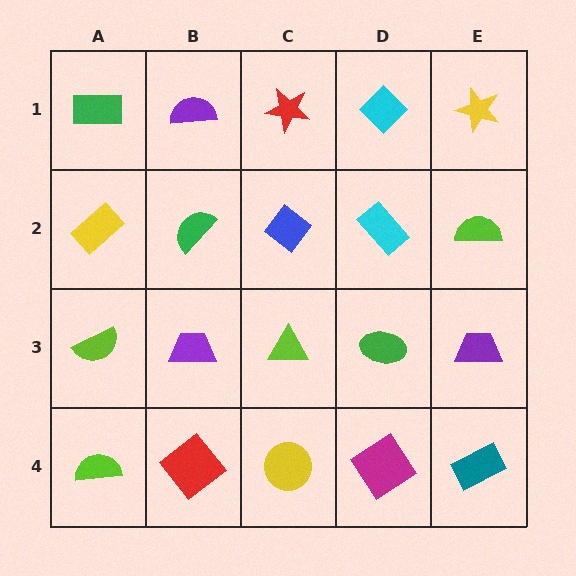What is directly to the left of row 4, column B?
A lime semicircle.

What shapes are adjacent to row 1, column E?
A lime semicircle (row 2, column E), a cyan diamond (row 1, column D).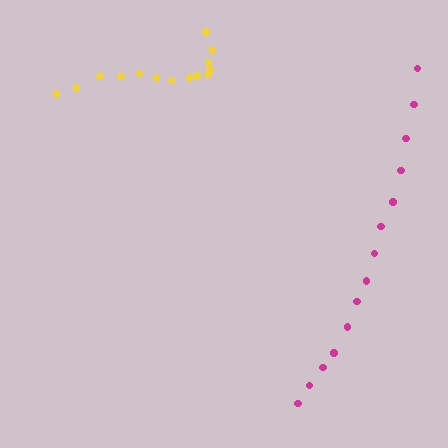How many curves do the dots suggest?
There are 2 distinct paths.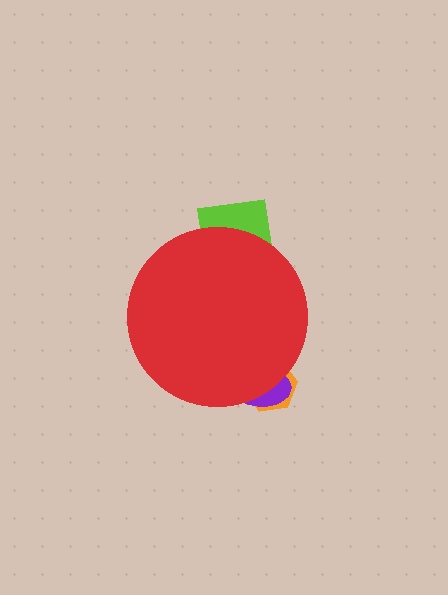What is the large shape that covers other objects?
A red circle.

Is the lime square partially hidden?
Yes, the lime square is partially hidden behind the red circle.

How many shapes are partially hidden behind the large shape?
3 shapes are partially hidden.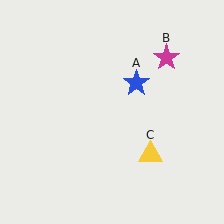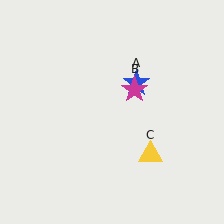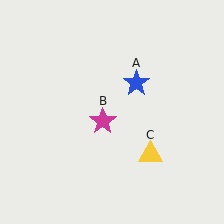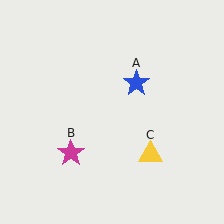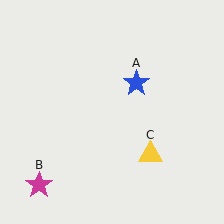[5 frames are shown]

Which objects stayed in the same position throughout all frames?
Blue star (object A) and yellow triangle (object C) remained stationary.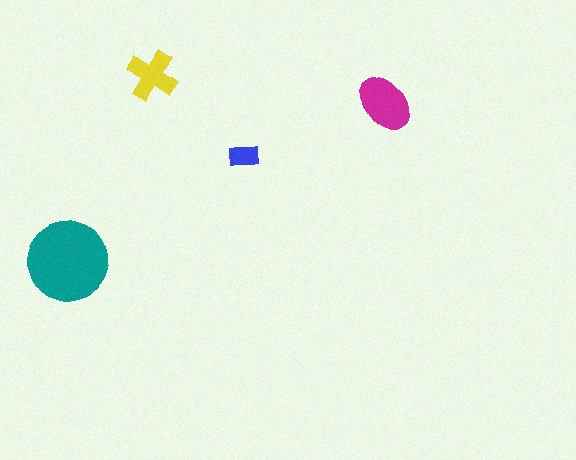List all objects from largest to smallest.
The teal circle, the magenta ellipse, the yellow cross, the blue rectangle.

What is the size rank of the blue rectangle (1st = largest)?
4th.